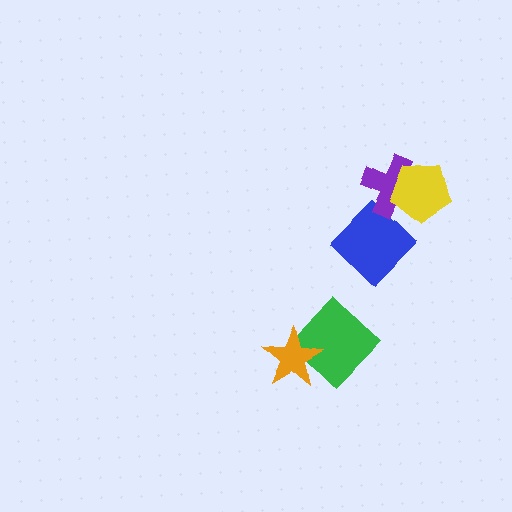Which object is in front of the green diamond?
The orange star is in front of the green diamond.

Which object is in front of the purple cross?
The yellow pentagon is in front of the purple cross.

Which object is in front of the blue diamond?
The purple cross is in front of the blue diamond.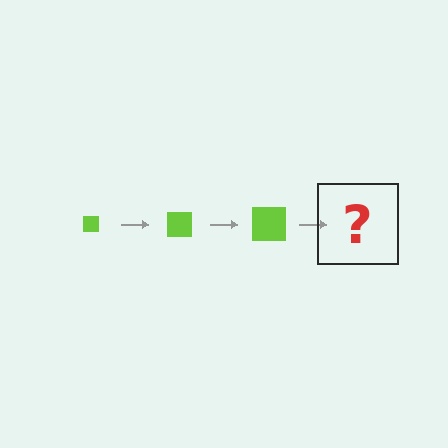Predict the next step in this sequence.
The next step is a lime square, larger than the previous one.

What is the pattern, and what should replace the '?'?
The pattern is that the square gets progressively larger each step. The '?' should be a lime square, larger than the previous one.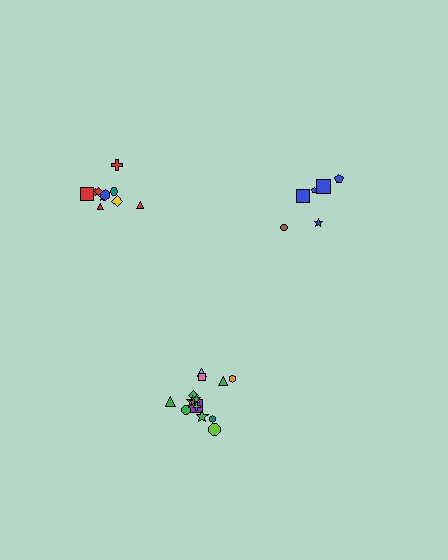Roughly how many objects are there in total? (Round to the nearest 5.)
Roughly 30 objects in total.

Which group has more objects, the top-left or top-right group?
The top-left group.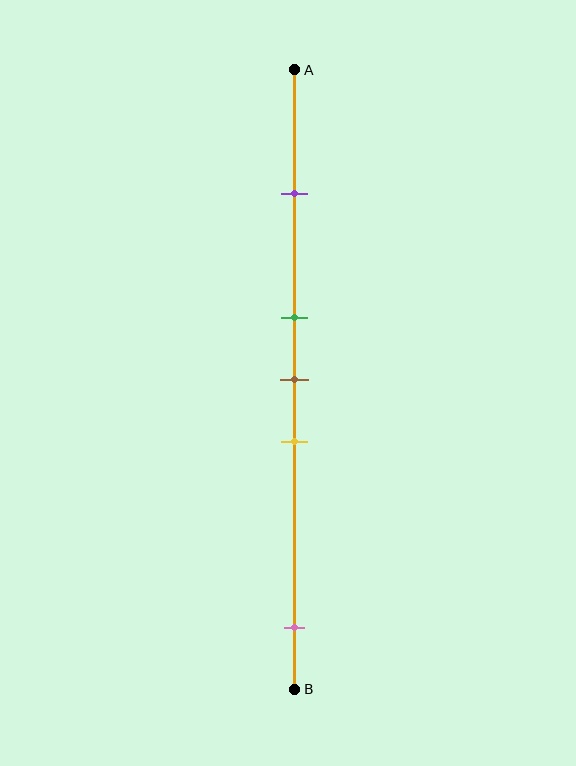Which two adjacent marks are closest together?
The green and brown marks are the closest adjacent pair.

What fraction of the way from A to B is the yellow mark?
The yellow mark is approximately 60% (0.6) of the way from A to B.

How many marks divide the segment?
There are 5 marks dividing the segment.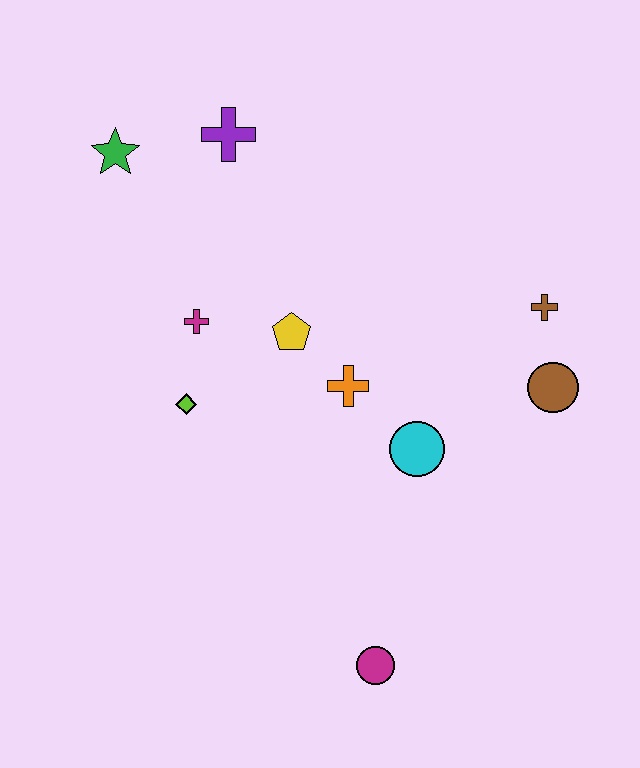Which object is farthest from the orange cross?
The green star is farthest from the orange cross.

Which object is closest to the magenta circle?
The cyan circle is closest to the magenta circle.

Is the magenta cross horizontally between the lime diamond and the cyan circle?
Yes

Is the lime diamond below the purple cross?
Yes